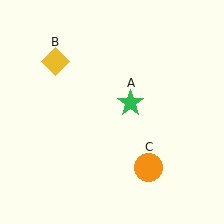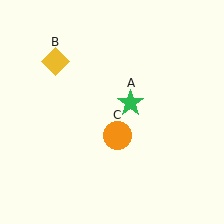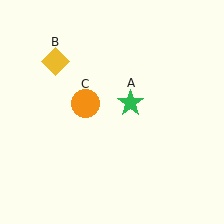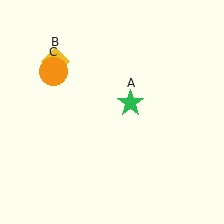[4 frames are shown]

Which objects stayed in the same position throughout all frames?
Green star (object A) and yellow diamond (object B) remained stationary.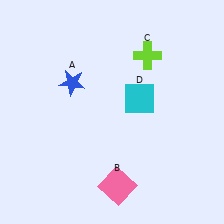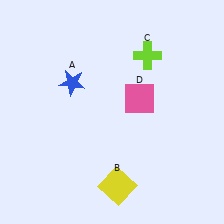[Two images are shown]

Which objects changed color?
B changed from pink to yellow. D changed from cyan to pink.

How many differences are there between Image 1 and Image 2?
There are 2 differences between the two images.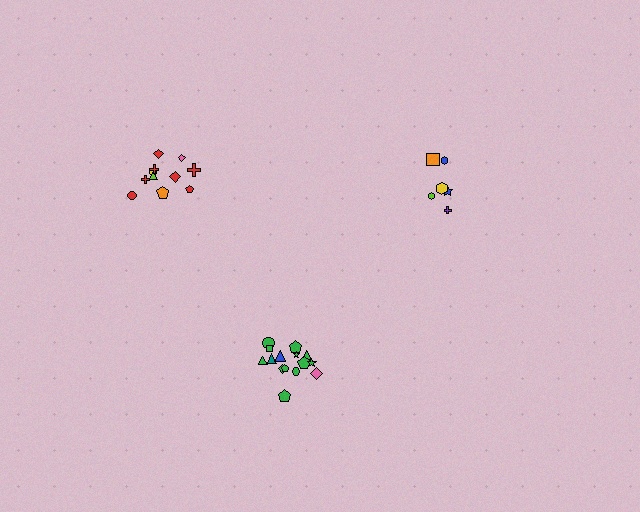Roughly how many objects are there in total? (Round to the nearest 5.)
Roughly 35 objects in total.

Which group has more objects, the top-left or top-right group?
The top-left group.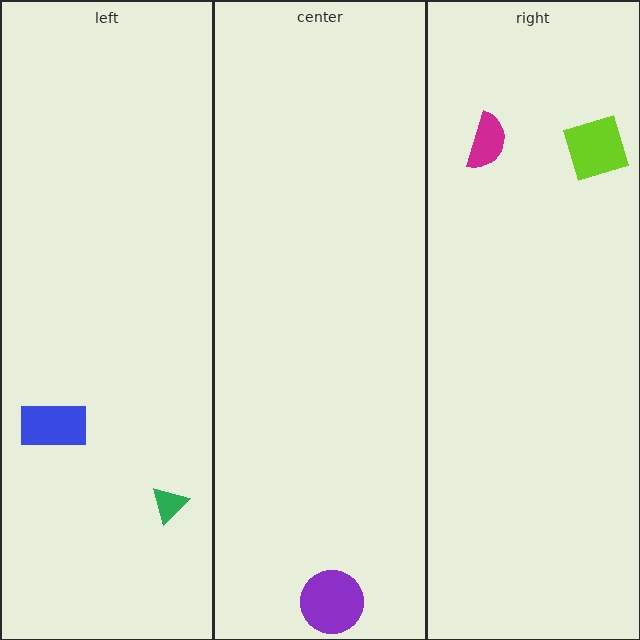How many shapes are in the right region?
2.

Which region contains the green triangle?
The left region.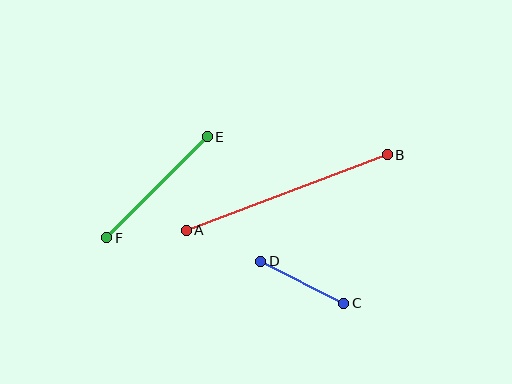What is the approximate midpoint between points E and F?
The midpoint is at approximately (157, 187) pixels.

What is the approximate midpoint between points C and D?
The midpoint is at approximately (302, 282) pixels.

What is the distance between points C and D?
The distance is approximately 93 pixels.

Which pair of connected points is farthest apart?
Points A and B are farthest apart.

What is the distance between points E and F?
The distance is approximately 143 pixels.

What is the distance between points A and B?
The distance is approximately 215 pixels.